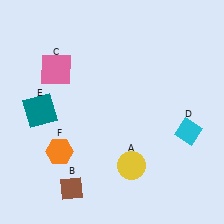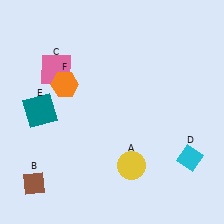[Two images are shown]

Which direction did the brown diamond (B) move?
The brown diamond (B) moved left.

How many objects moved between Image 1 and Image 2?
3 objects moved between the two images.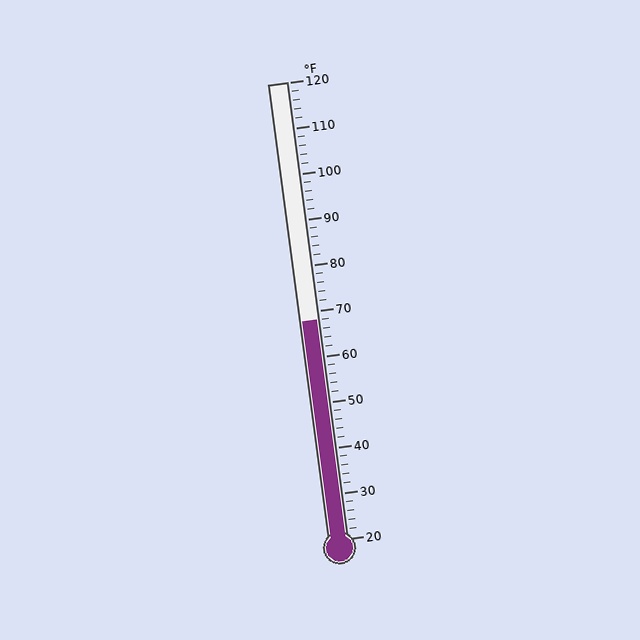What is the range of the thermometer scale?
The thermometer scale ranges from 20°F to 120°F.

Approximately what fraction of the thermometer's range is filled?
The thermometer is filled to approximately 50% of its range.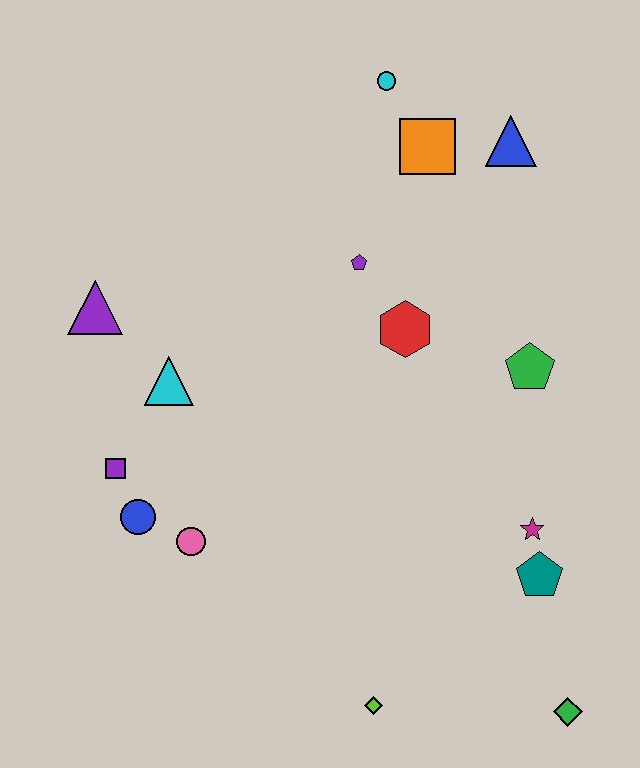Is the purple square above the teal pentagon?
Yes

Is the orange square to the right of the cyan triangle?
Yes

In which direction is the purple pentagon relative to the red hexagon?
The purple pentagon is above the red hexagon.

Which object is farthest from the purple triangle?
The green diamond is farthest from the purple triangle.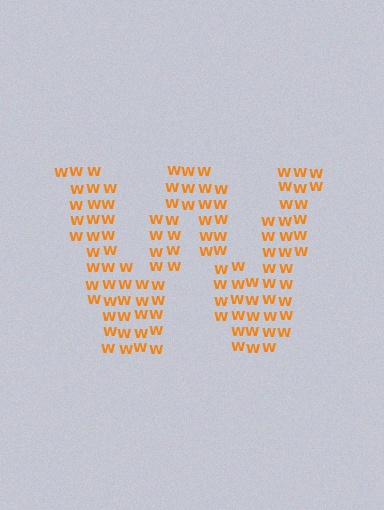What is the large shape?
The large shape is the letter W.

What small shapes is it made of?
It is made of small letter W's.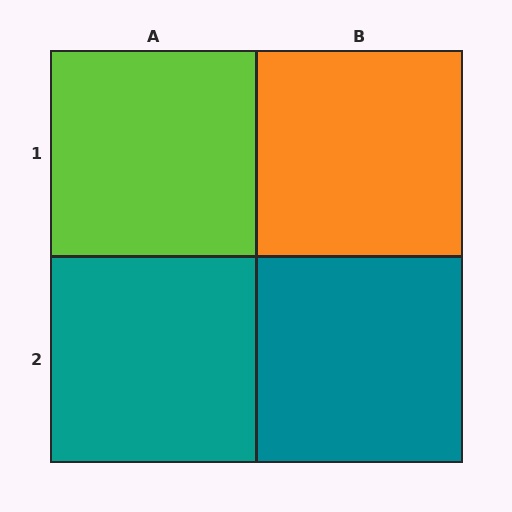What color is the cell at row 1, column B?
Orange.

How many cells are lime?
1 cell is lime.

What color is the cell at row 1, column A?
Lime.